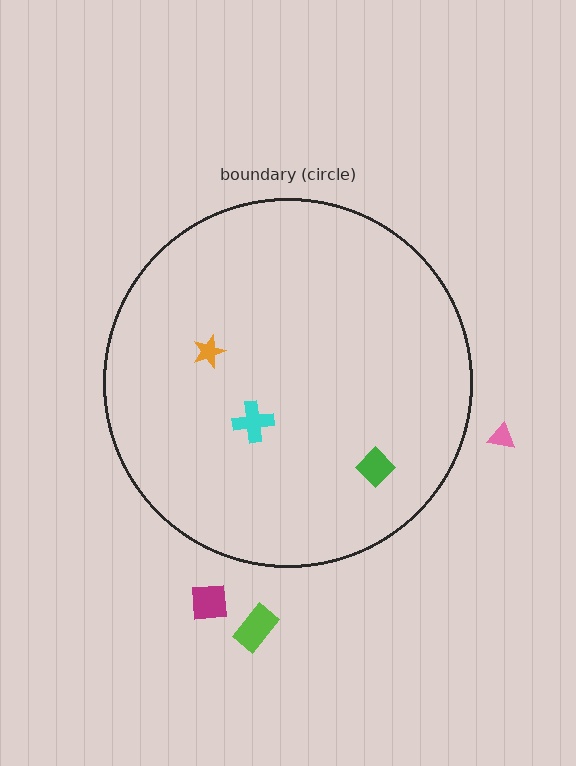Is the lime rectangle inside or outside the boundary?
Outside.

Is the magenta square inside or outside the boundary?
Outside.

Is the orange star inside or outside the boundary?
Inside.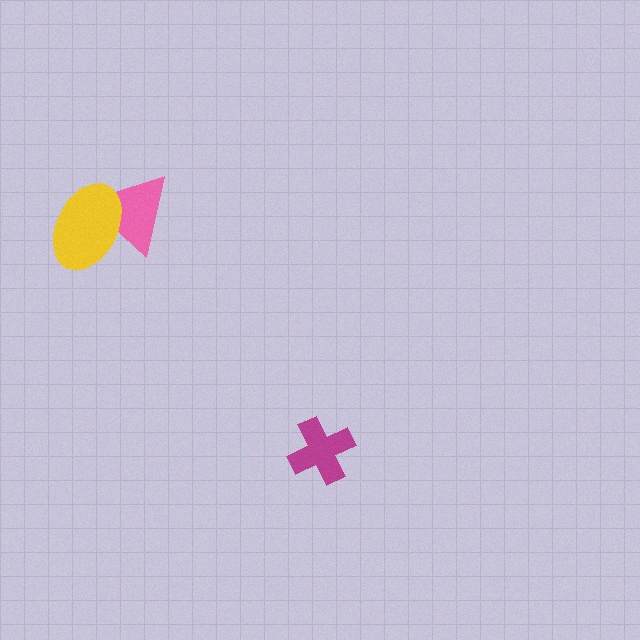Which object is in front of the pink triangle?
The yellow ellipse is in front of the pink triangle.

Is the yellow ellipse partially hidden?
No, no other shape covers it.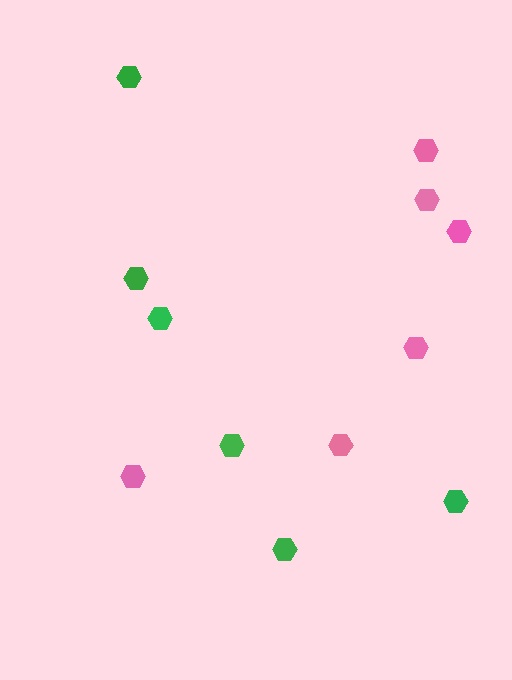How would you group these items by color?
There are 2 groups: one group of green hexagons (6) and one group of pink hexagons (6).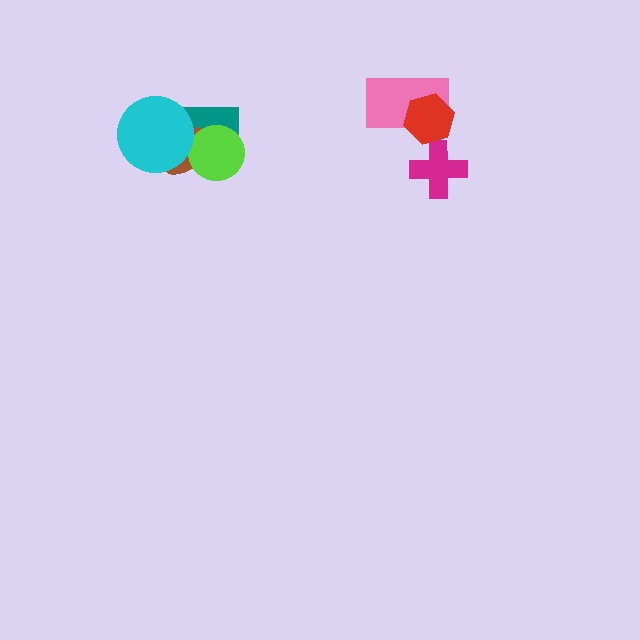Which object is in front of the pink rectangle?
The red hexagon is in front of the pink rectangle.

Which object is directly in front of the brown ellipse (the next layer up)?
The lime circle is directly in front of the brown ellipse.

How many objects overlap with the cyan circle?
2 objects overlap with the cyan circle.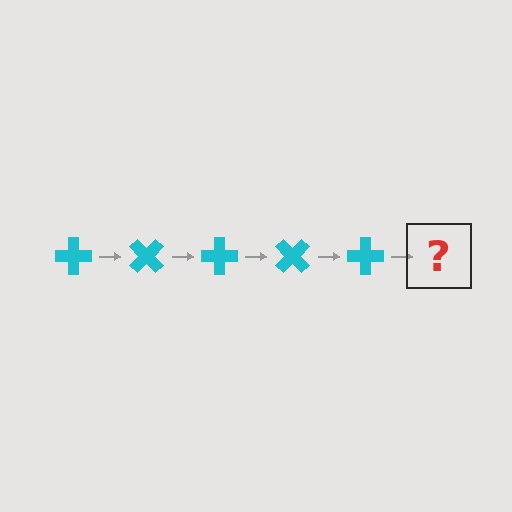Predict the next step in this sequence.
The next step is a cyan cross rotated 225 degrees.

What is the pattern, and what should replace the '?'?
The pattern is that the cross rotates 45 degrees each step. The '?' should be a cyan cross rotated 225 degrees.